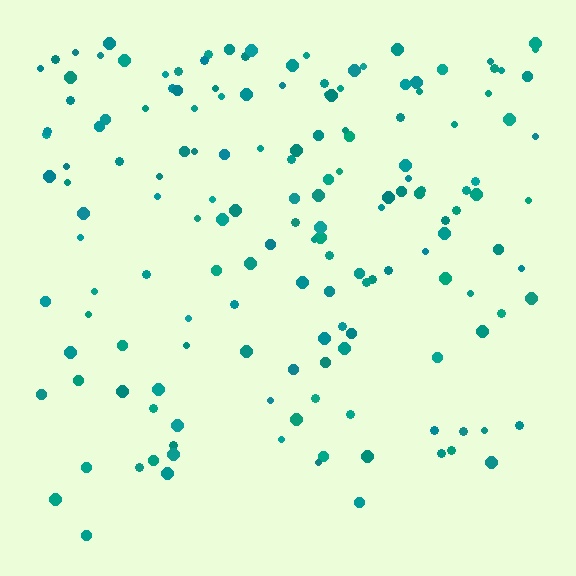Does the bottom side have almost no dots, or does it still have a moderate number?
Still a moderate number, just noticeably fewer than the top.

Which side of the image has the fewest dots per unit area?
The bottom.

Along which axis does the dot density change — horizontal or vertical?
Vertical.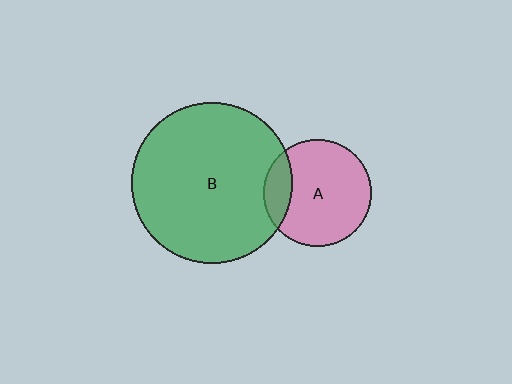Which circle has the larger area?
Circle B (green).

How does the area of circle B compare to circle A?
Approximately 2.3 times.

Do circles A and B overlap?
Yes.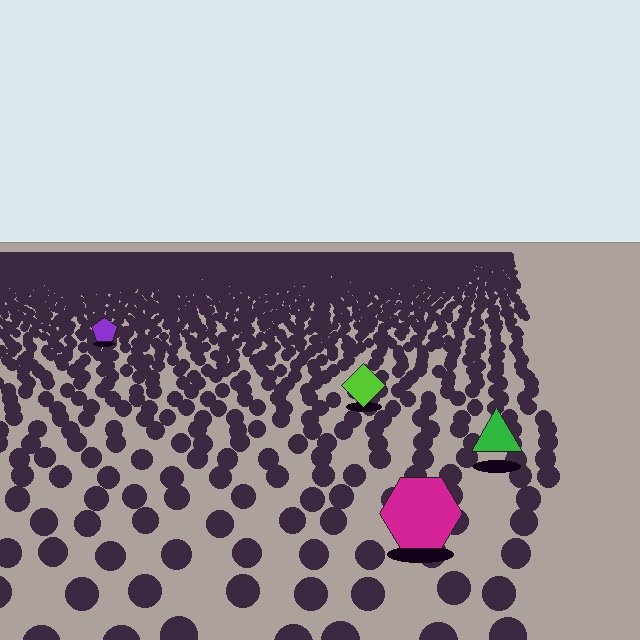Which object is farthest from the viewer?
The purple pentagon is farthest from the viewer. It appears smaller and the ground texture around it is denser.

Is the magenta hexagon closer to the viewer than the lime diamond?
Yes. The magenta hexagon is closer — you can tell from the texture gradient: the ground texture is coarser near it.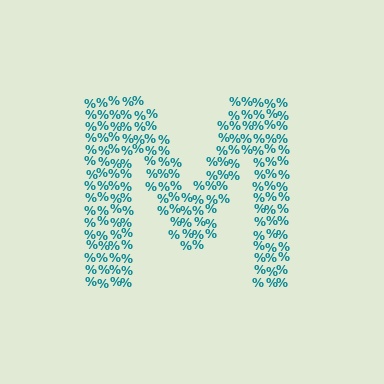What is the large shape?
The large shape is the letter M.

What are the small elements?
The small elements are percent signs.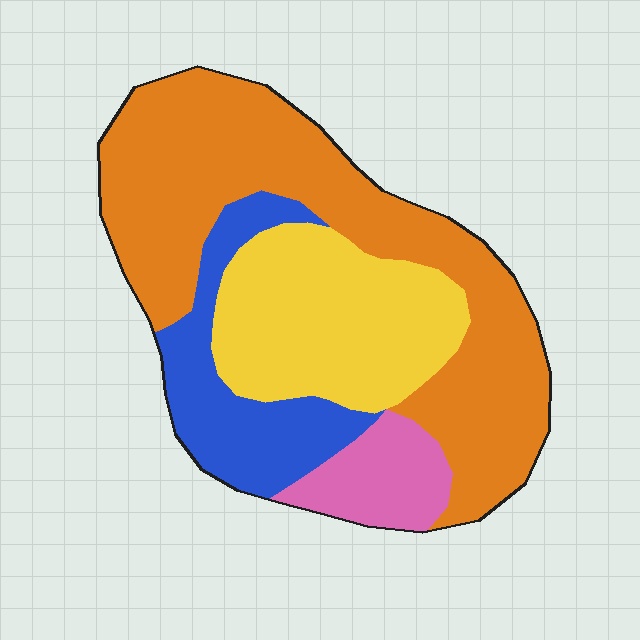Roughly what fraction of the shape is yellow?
Yellow covers about 25% of the shape.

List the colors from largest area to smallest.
From largest to smallest: orange, yellow, blue, pink.